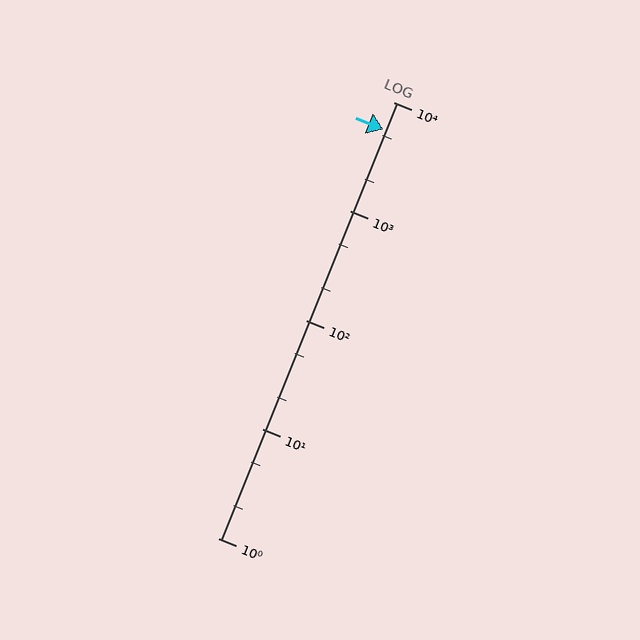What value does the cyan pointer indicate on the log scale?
The pointer indicates approximately 5600.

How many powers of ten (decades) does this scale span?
The scale spans 4 decades, from 1 to 10000.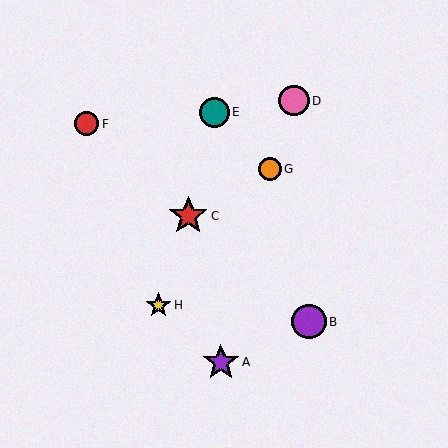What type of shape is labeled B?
Shape B is a purple circle.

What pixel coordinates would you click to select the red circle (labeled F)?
Click at (86, 124) to select the red circle F.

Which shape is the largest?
The red star (labeled C) is the largest.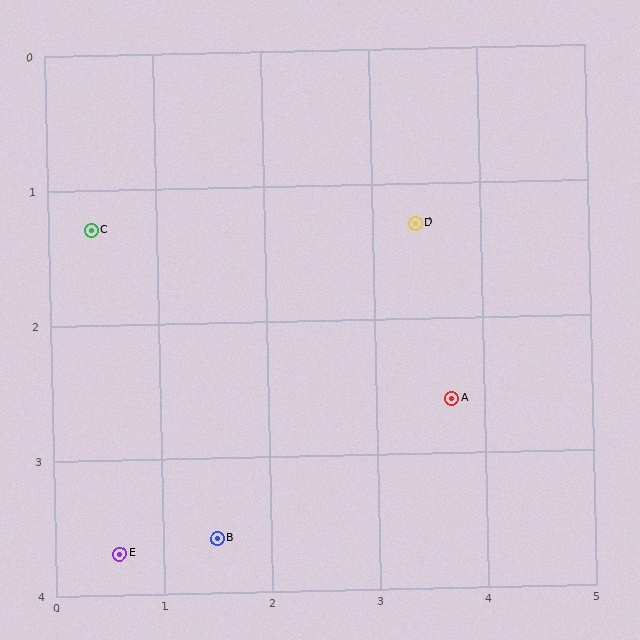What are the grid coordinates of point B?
Point B is at approximately (1.5, 3.6).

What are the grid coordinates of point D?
Point D is at approximately (3.4, 1.3).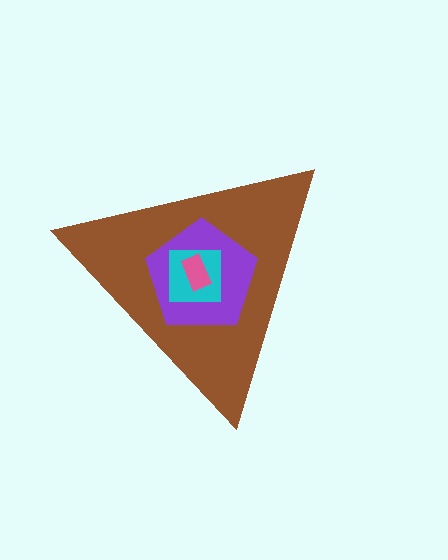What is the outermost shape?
The brown triangle.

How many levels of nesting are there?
4.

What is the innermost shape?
The pink rectangle.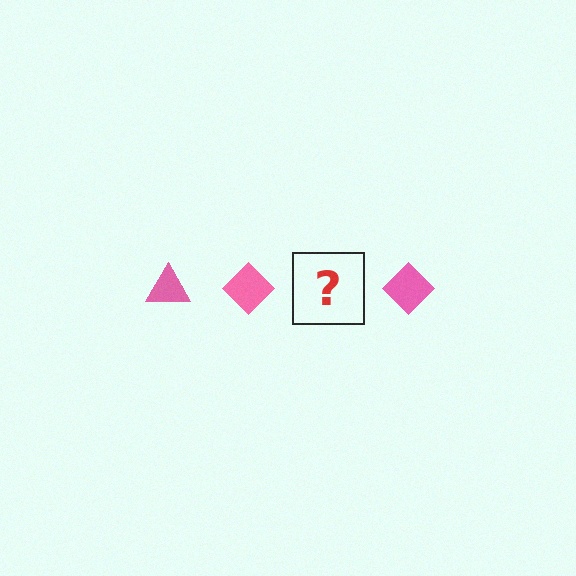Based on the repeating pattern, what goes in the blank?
The blank should be a pink triangle.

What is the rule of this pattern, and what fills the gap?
The rule is that the pattern cycles through triangle, diamond shapes in pink. The gap should be filled with a pink triangle.